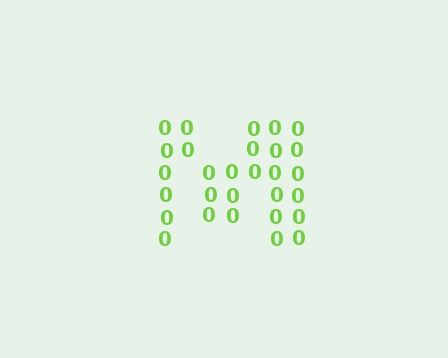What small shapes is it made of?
It is made of small digit 0's.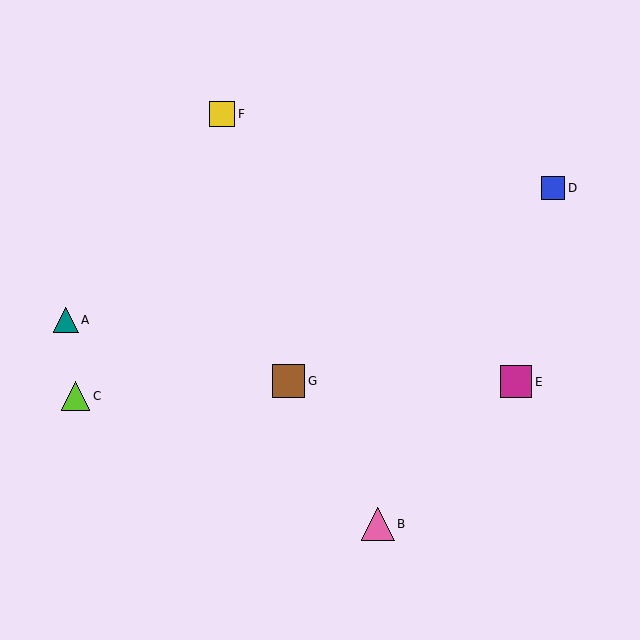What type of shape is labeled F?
Shape F is a yellow square.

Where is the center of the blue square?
The center of the blue square is at (553, 188).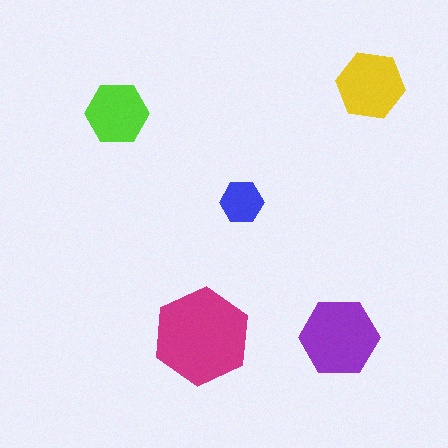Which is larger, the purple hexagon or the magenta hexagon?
The magenta one.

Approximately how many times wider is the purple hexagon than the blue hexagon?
About 2 times wider.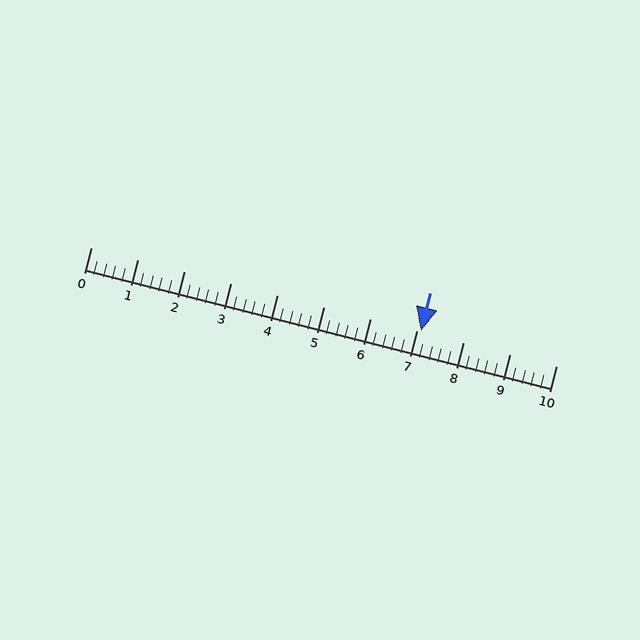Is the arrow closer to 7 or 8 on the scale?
The arrow is closer to 7.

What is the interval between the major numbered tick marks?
The major tick marks are spaced 1 units apart.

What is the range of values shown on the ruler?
The ruler shows values from 0 to 10.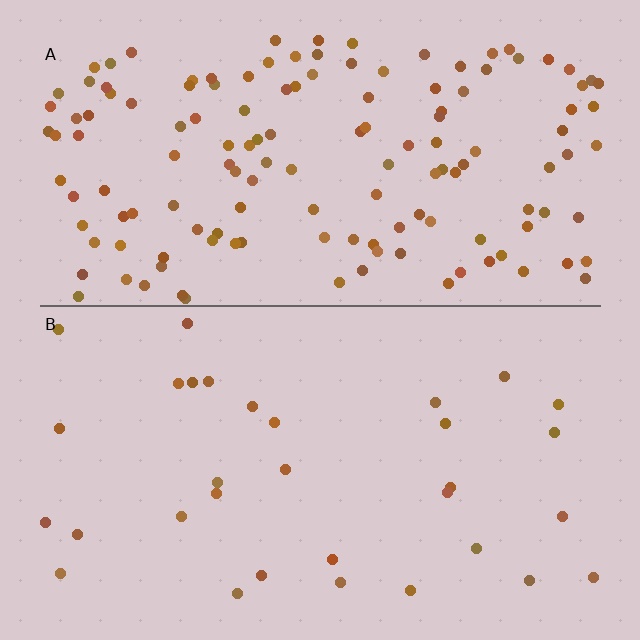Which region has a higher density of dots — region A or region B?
A (the top).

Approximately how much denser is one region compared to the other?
Approximately 4.4× — region A over region B.